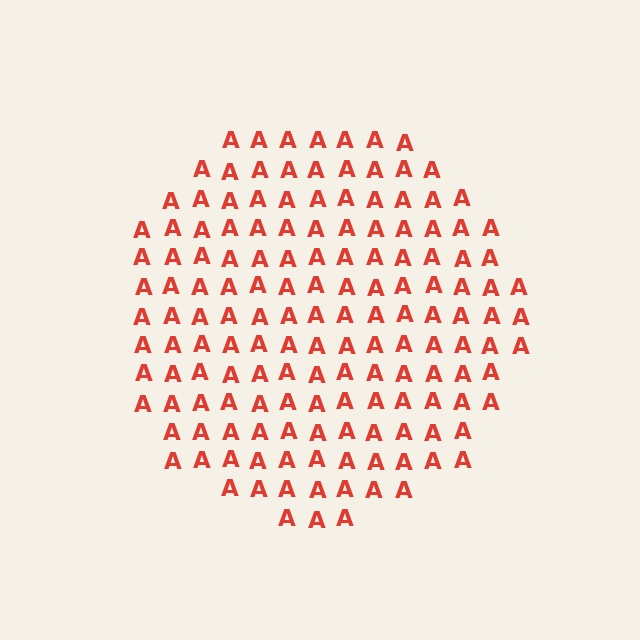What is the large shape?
The large shape is a circle.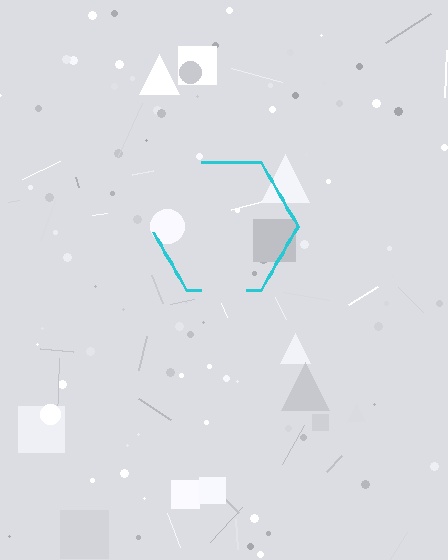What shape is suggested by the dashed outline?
The dashed outline suggests a hexagon.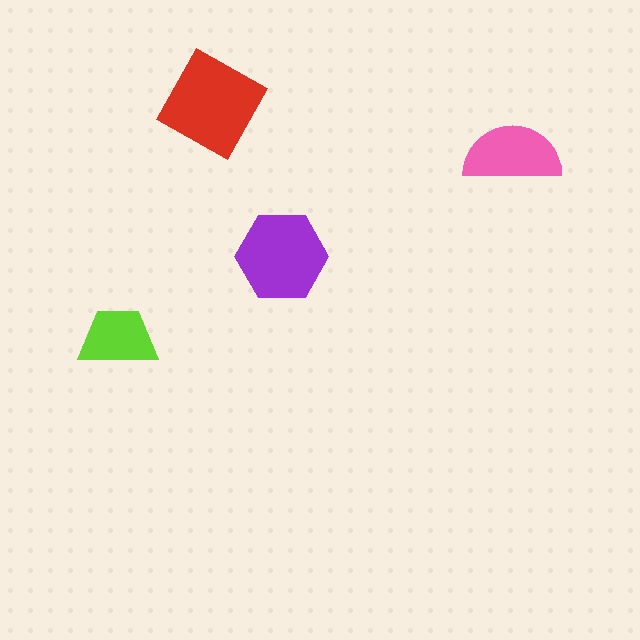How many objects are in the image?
There are 4 objects in the image.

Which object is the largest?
The red square.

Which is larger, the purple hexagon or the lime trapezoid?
The purple hexagon.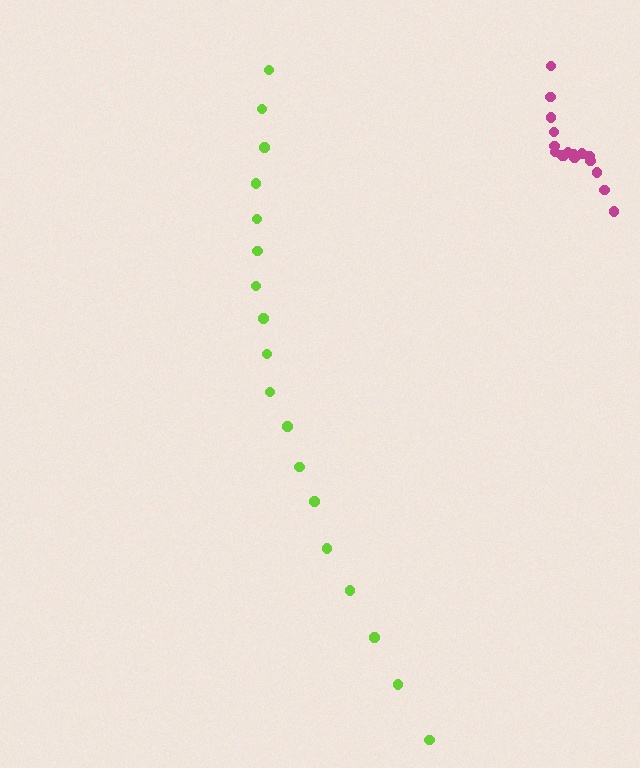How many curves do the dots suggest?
There are 2 distinct paths.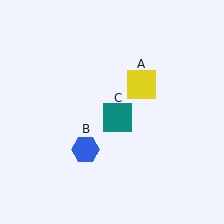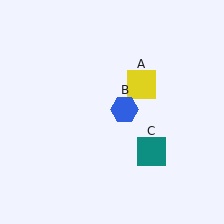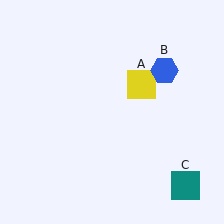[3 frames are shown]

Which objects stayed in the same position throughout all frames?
Yellow square (object A) remained stationary.